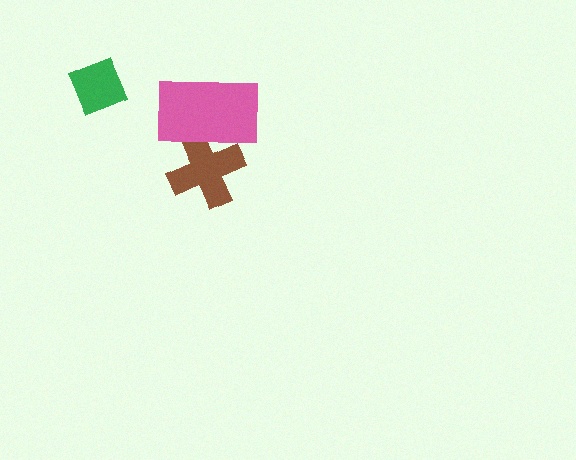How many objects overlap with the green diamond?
0 objects overlap with the green diamond.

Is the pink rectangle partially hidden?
No, no other shape covers it.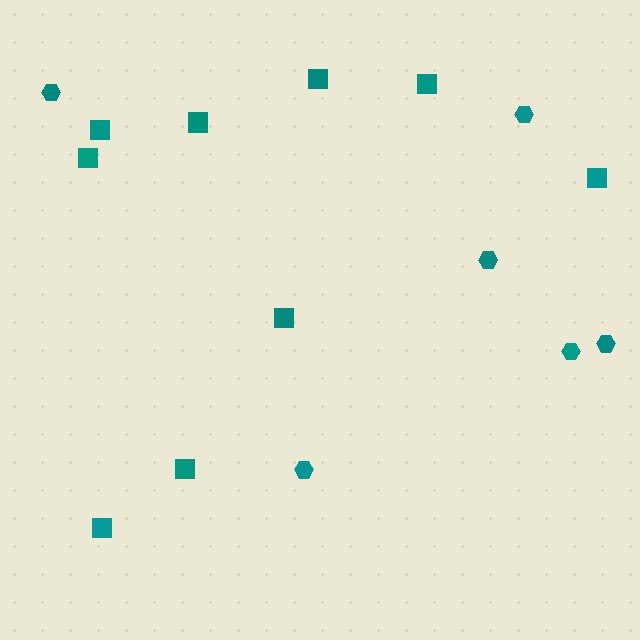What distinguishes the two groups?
There are 2 groups: one group of hexagons (6) and one group of squares (9).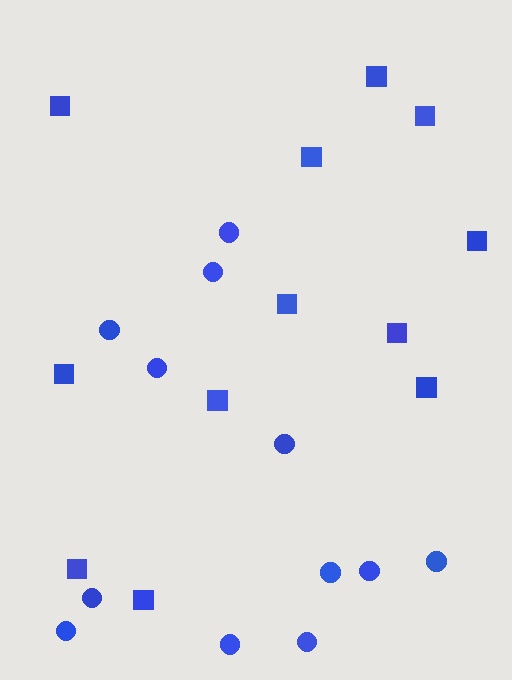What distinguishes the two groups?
There are 2 groups: one group of circles (12) and one group of squares (12).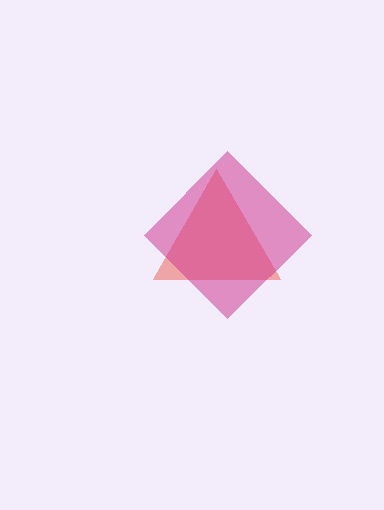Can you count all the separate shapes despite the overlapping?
Yes, there are 2 separate shapes.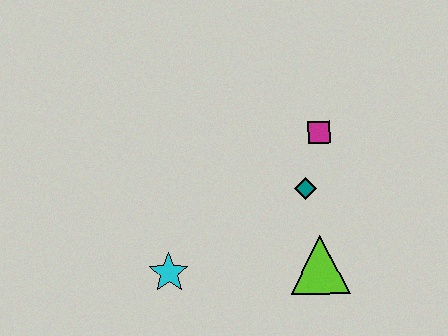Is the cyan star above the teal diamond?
No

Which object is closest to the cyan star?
The lime triangle is closest to the cyan star.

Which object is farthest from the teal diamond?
The cyan star is farthest from the teal diamond.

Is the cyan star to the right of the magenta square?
No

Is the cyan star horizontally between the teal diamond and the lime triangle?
No